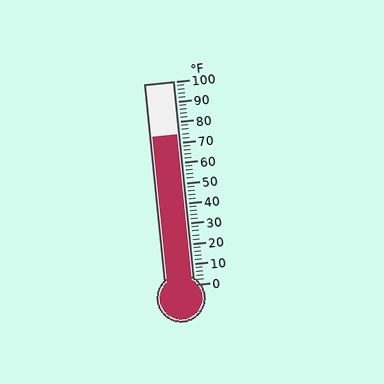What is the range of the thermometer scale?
The thermometer scale ranges from 0°F to 100°F.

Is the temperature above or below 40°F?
The temperature is above 40°F.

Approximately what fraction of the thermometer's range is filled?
The thermometer is filled to approximately 75% of its range.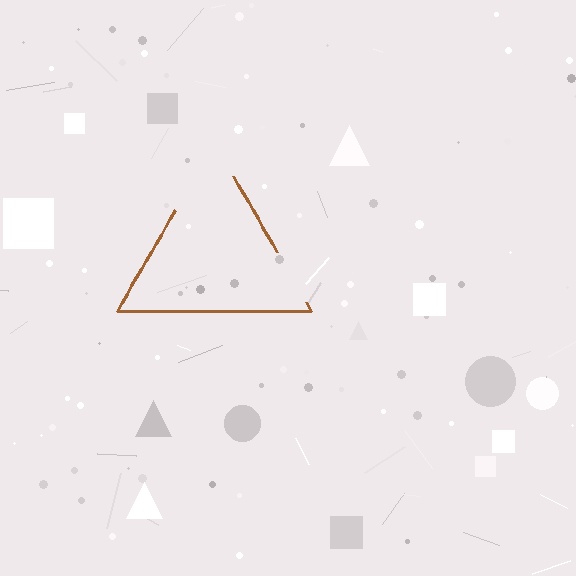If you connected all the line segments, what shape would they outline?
They would outline a triangle.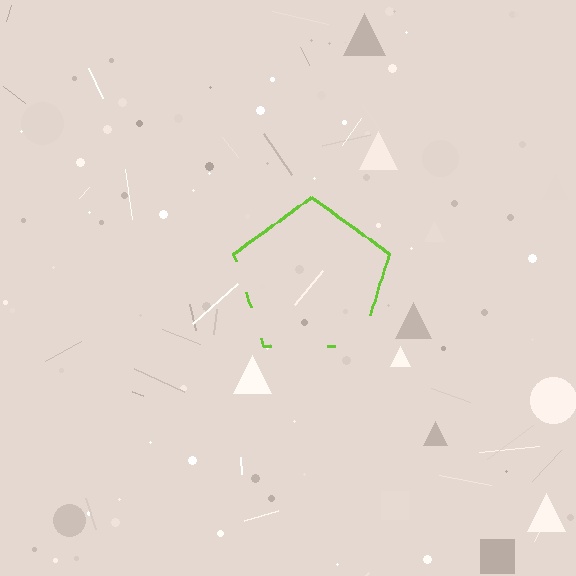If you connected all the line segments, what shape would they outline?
They would outline a pentagon.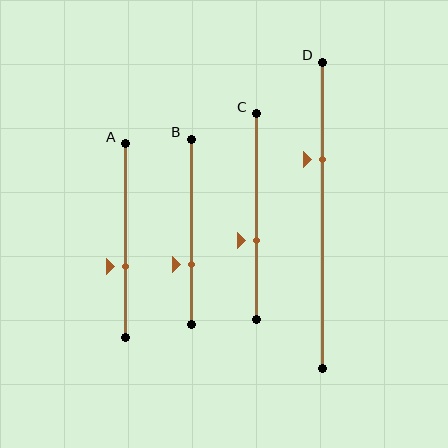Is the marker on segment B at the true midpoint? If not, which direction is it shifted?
No, the marker on segment B is shifted downward by about 18% of the segment length.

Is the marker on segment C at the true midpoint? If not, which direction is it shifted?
No, the marker on segment C is shifted downward by about 12% of the segment length.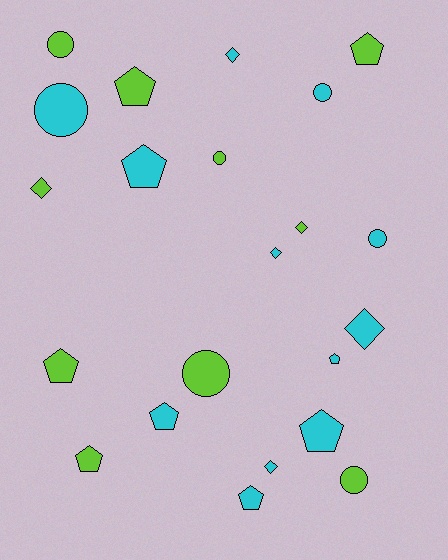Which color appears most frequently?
Cyan, with 12 objects.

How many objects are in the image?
There are 22 objects.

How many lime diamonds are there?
There are 2 lime diamonds.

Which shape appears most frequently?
Pentagon, with 9 objects.